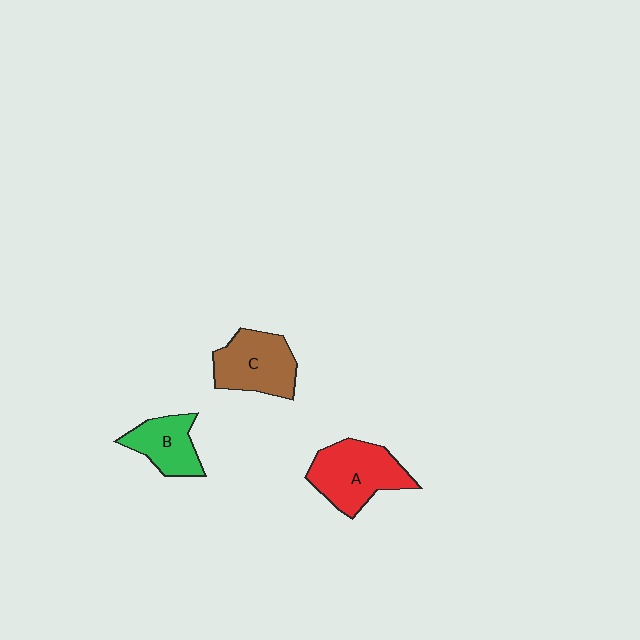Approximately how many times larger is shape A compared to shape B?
Approximately 1.5 times.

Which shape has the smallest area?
Shape B (green).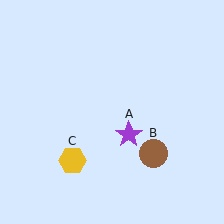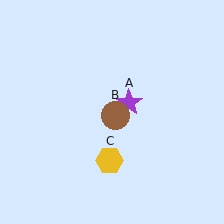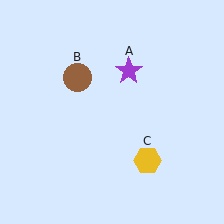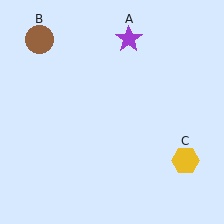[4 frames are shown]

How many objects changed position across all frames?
3 objects changed position: purple star (object A), brown circle (object B), yellow hexagon (object C).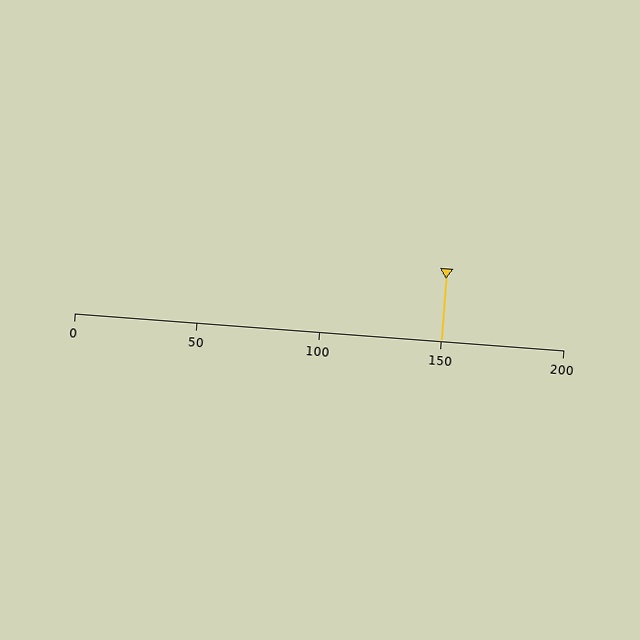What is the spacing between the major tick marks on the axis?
The major ticks are spaced 50 apart.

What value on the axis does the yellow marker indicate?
The marker indicates approximately 150.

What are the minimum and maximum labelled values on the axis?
The axis runs from 0 to 200.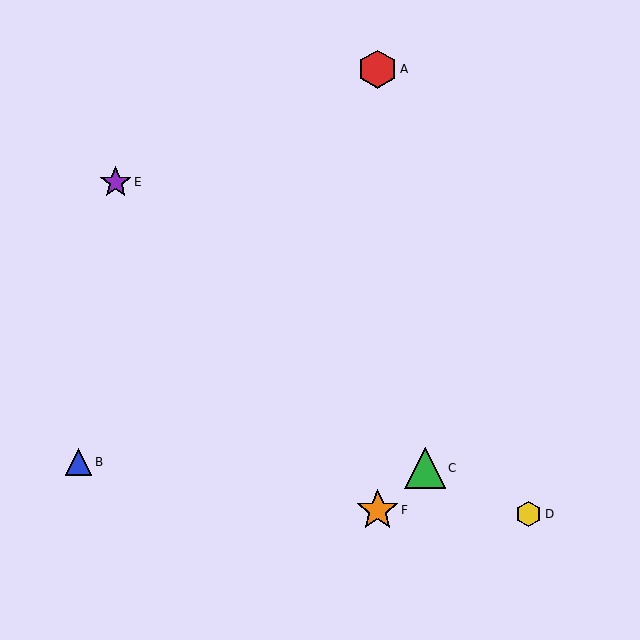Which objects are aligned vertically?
Objects A, F are aligned vertically.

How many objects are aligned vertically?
2 objects (A, F) are aligned vertically.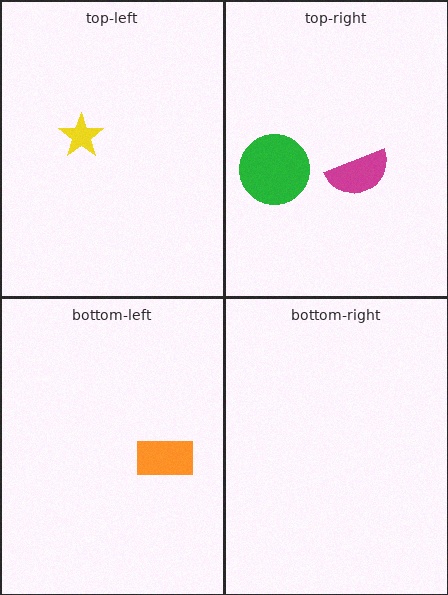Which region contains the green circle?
The top-right region.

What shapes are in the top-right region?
The magenta semicircle, the green circle.